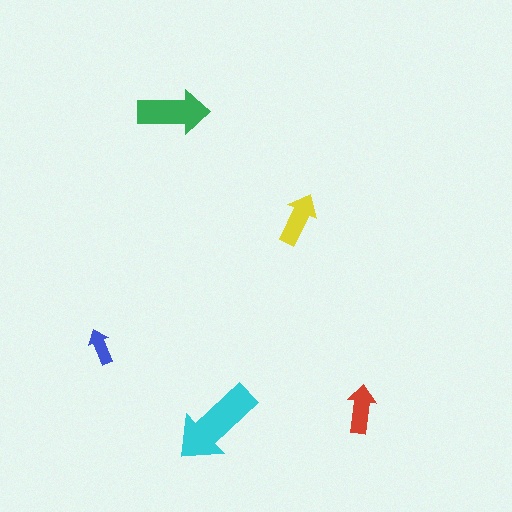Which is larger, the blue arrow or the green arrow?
The green one.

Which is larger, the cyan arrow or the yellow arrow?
The cyan one.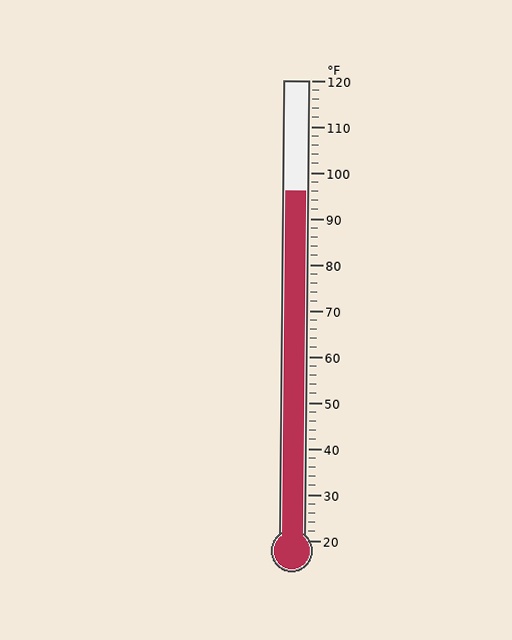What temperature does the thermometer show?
The thermometer shows approximately 96°F.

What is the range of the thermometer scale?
The thermometer scale ranges from 20°F to 120°F.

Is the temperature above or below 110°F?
The temperature is below 110°F.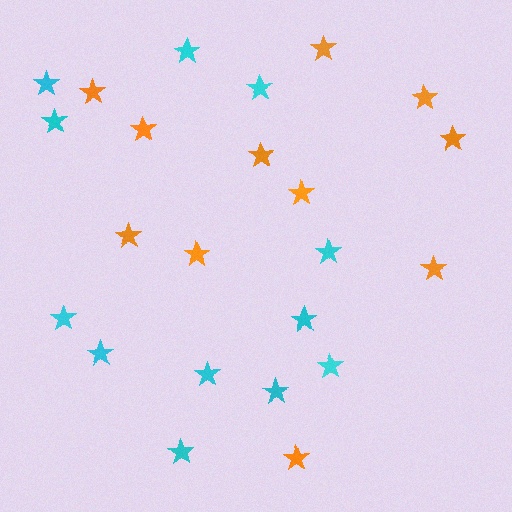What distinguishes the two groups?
There are 2 groups: one group of cyan stars (12) and one group of orange stars (11).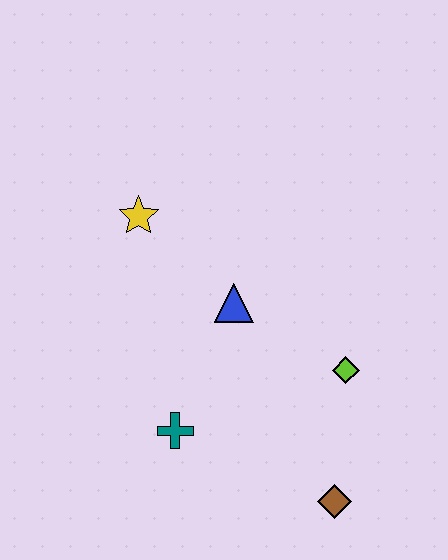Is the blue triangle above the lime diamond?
Yes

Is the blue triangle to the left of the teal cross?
No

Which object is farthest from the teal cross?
The yellow star is farthest from the teal cross.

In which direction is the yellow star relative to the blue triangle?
The yellow star is to the left of the blue triangle.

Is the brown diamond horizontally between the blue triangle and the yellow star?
No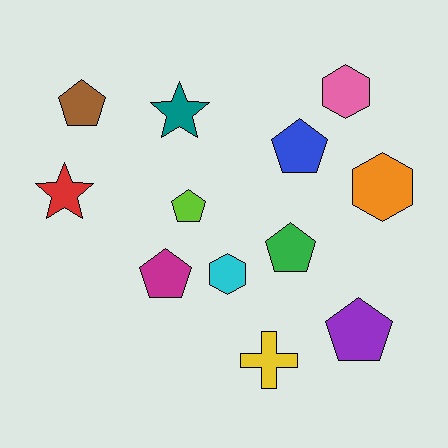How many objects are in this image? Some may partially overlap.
There are 12 objects.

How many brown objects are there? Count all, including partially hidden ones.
There is 1 brown object.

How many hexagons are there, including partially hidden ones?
There are 3 hexagons.